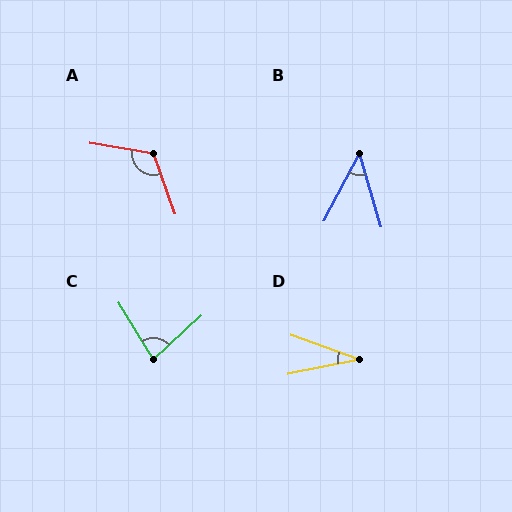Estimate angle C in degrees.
Approximately 79 degrees.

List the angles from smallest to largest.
D (31°), B (44°), C (79°), A (119°).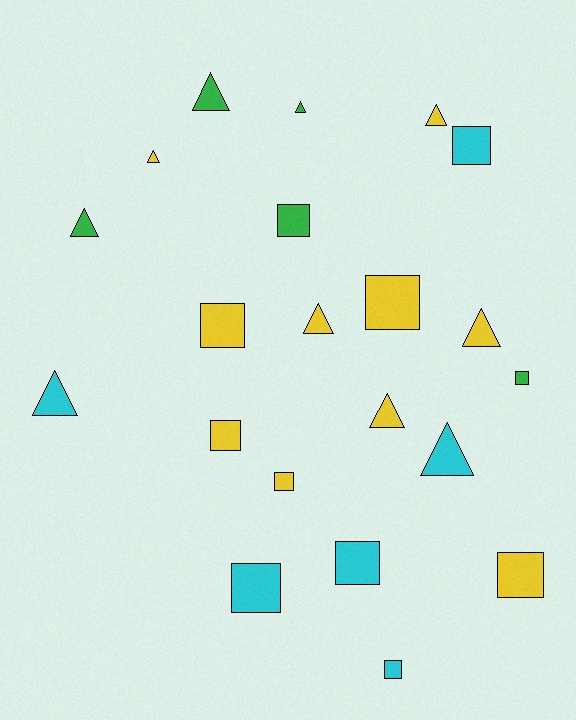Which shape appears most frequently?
Square, with 11 objects.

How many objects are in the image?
There are 21 objects.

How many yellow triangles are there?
There are 5 yellow triangles.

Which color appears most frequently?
Yellow, with 10 objects.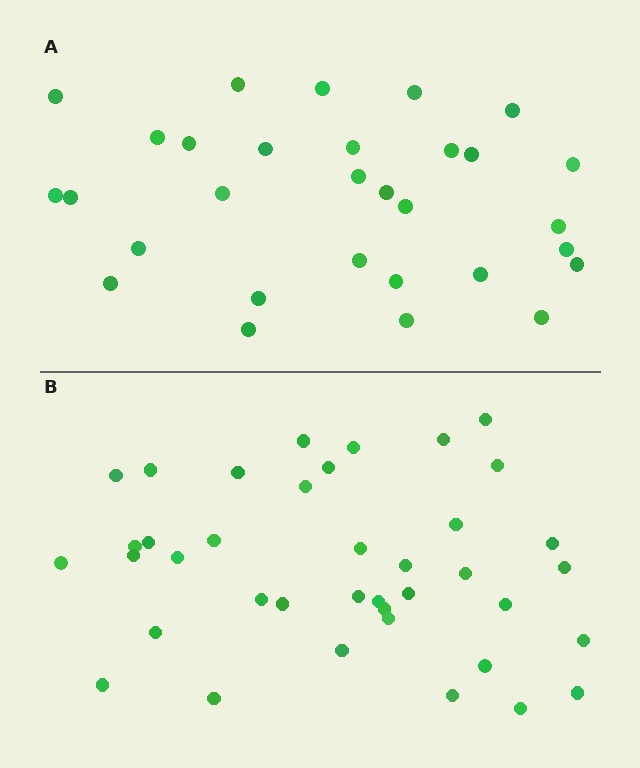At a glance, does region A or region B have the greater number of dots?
Region B (the bottom region) has more dots.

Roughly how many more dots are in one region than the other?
Region B has roughly 8 or so more dots than region A.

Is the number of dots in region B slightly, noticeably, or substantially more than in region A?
Region B has noticeably more, but not dramatically so. The ratio is roughly 1.3 to 1.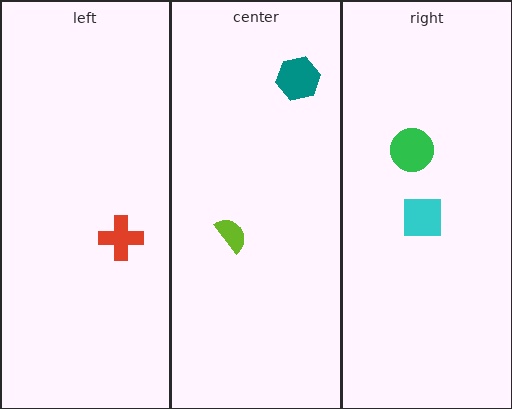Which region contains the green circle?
The right region.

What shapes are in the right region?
The cyan square, the green circle.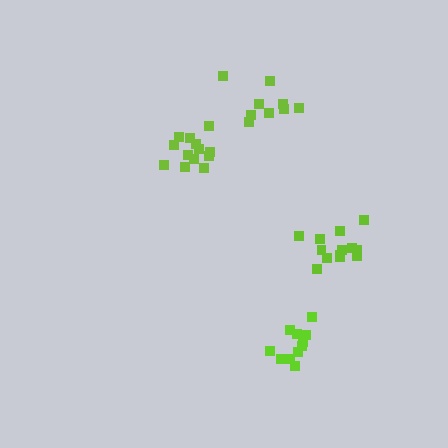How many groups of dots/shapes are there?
There are 4 groups.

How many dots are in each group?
Group 1: 9 dots, Group 2: 13 dots, Group 3: 13 dots, Group 4: 11 dots (46 total).